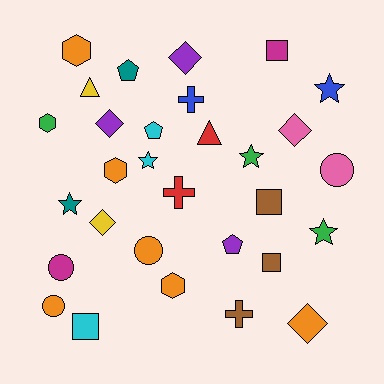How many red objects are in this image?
There are 2 red objects.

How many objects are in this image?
There are 30 objects.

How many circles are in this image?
There are 4 circles.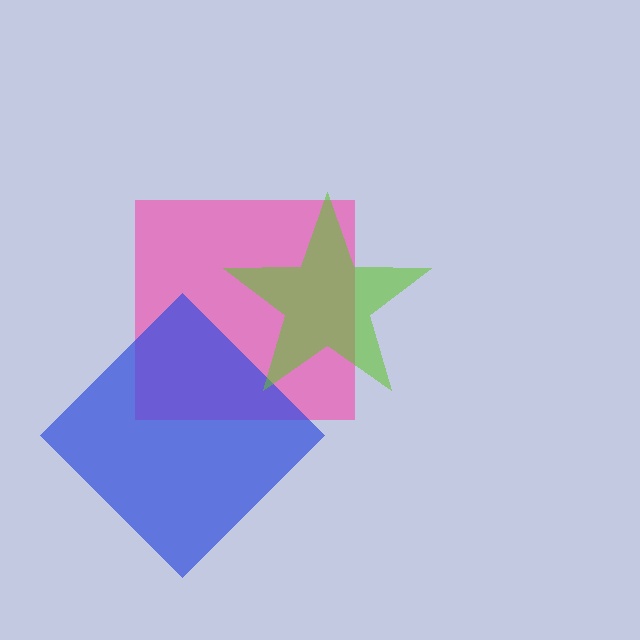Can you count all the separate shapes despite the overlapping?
Yes, there are 3 separate shapes.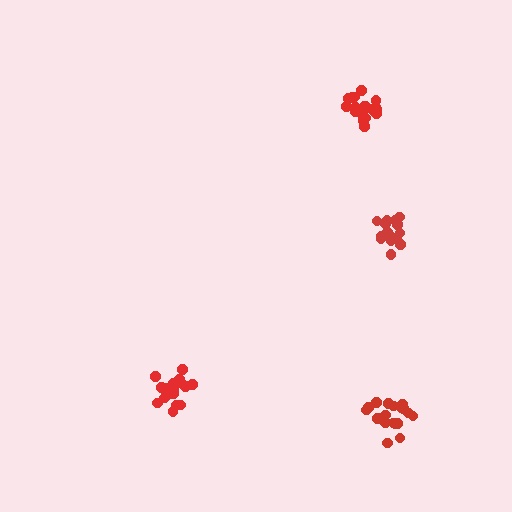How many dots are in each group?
Group 1: 15 dots, Group 2: 19 dots, Group 3: 20 dots, Group 4: 18 dots (72 total).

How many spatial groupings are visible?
There are 4 spatial groupings.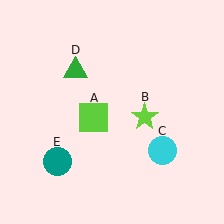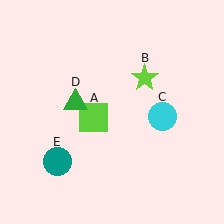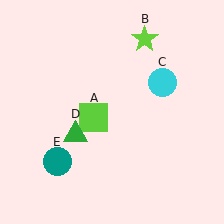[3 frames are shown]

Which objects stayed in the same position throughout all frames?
Lime square (object A) and teal circle (object E) remained stationary.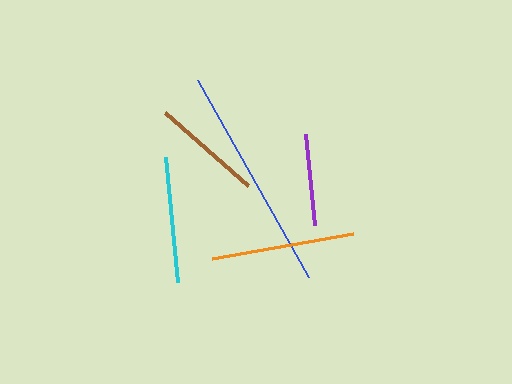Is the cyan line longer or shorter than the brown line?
The cyan line is longer than the brown line.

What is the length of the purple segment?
The purple segment is approximately 91 pixels long.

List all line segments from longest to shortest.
From longest to shortest: blue, orange, cyan, brown, purple.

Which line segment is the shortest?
The purple line is the shortest at approximately 91 pixels.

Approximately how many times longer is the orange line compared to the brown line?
The orange line is approximately 1.3 times the length of the brown line.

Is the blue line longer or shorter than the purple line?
The blue line is longer than the purple line.